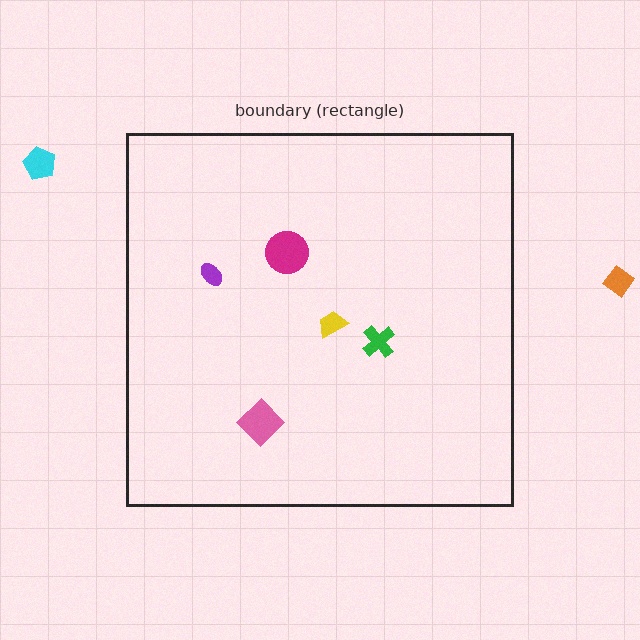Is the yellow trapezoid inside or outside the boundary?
Inside.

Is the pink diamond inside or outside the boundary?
Inside.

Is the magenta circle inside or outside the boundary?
Inside.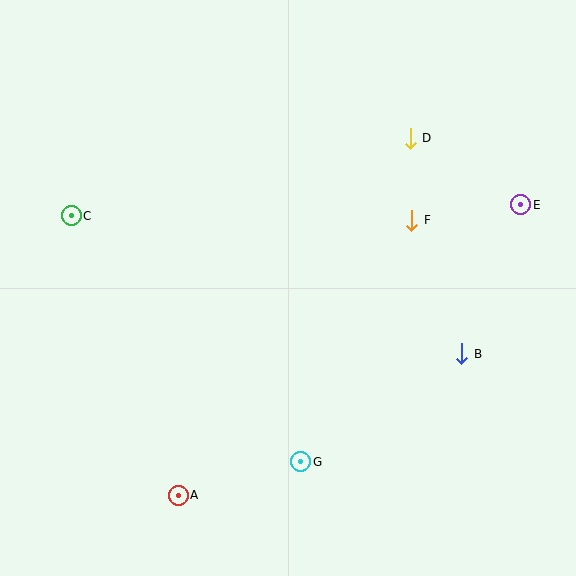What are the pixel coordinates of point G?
Point G is at (301, 462).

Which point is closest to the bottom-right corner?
Point B is closest to the bottom-right corner.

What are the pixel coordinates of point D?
Point D is at (410, 138).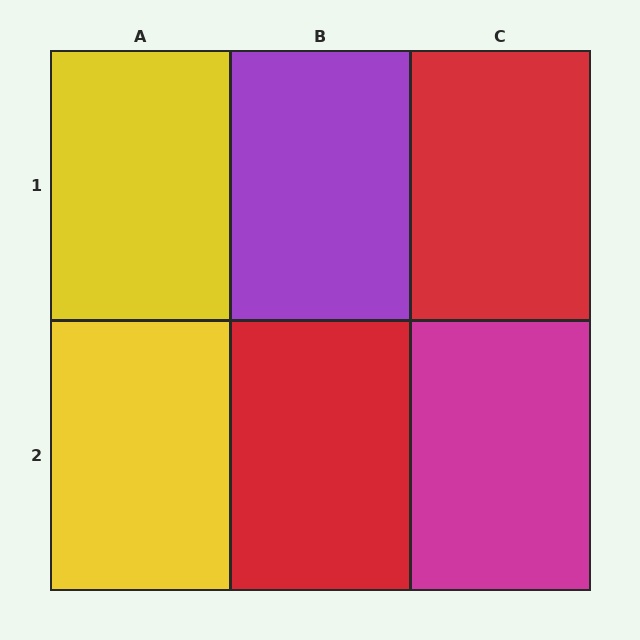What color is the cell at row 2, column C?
Magenta.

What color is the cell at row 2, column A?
Yellow.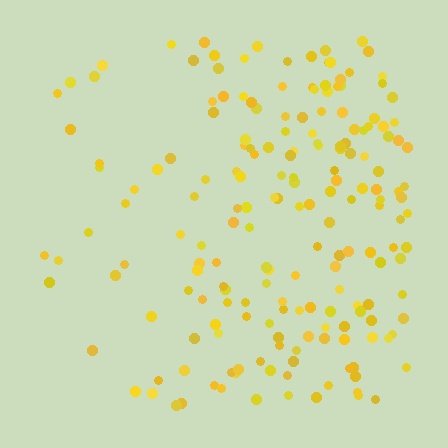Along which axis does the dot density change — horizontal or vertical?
Horizontal.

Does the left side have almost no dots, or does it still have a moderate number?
Still a moderate number, just noticeably fewer than the right.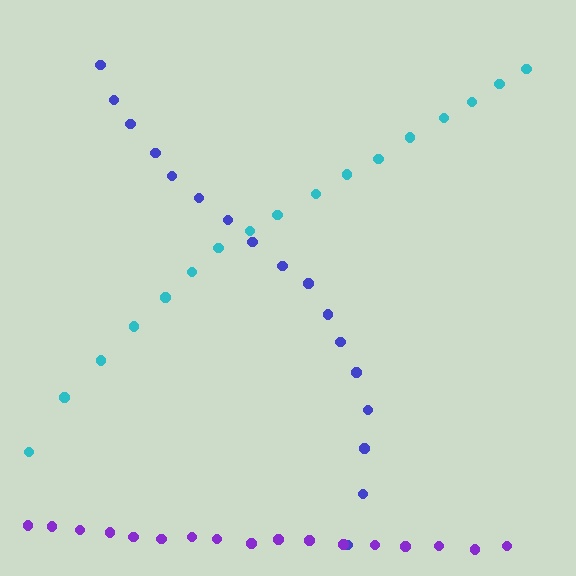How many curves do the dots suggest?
There are 3 distinct paths.